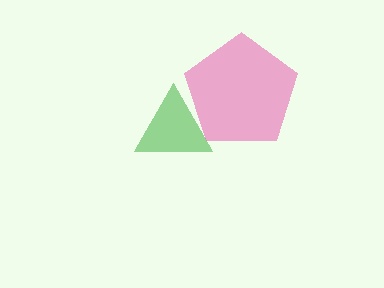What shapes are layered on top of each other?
The layered shapes are: a green triangle, a pink pentagon.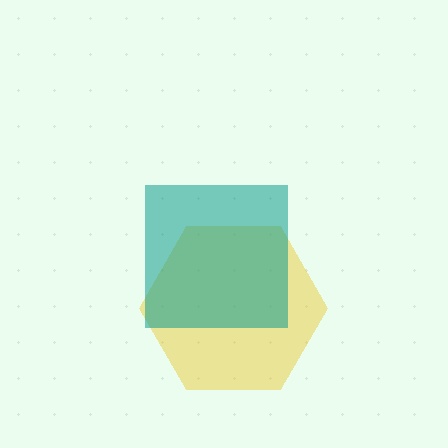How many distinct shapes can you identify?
There are 2 distinct shapes: a yellow hexagon, a teal square.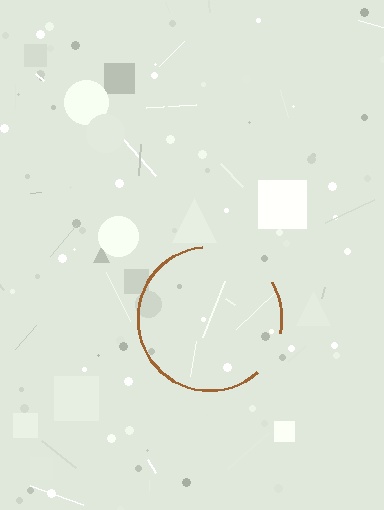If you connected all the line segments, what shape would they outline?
They would outline a circle.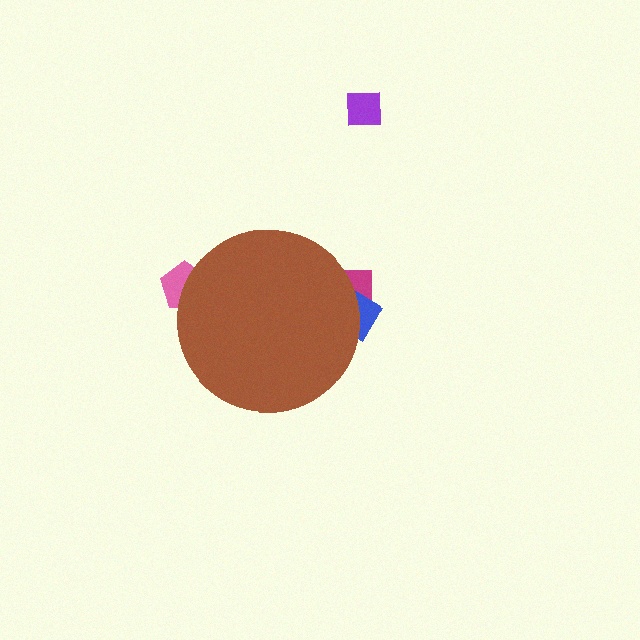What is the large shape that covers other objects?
A brown circle.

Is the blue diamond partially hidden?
Yes, the blue diamond is partially hidden behind the brown circle.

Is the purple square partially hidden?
No, the purple square is fully visible.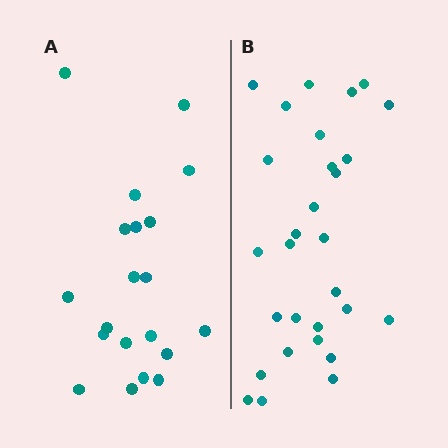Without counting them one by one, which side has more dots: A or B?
Region B (the right region) has more dots.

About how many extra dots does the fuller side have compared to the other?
Region B has roughly 8 or so more dots than region A.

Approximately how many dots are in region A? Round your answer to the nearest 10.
About 20 dots.